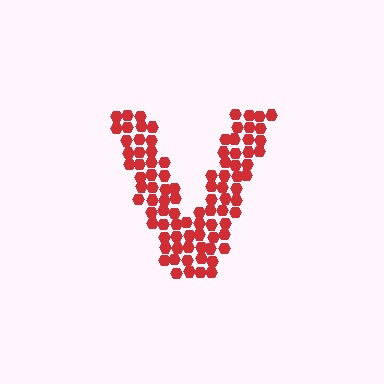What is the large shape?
The large shape is the letter V.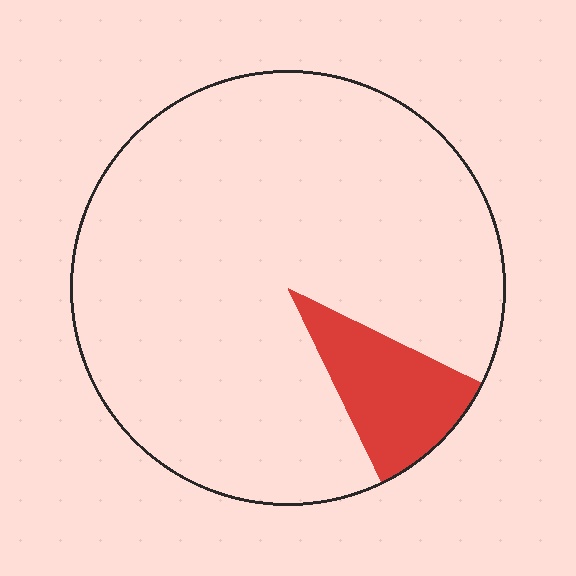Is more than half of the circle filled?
No.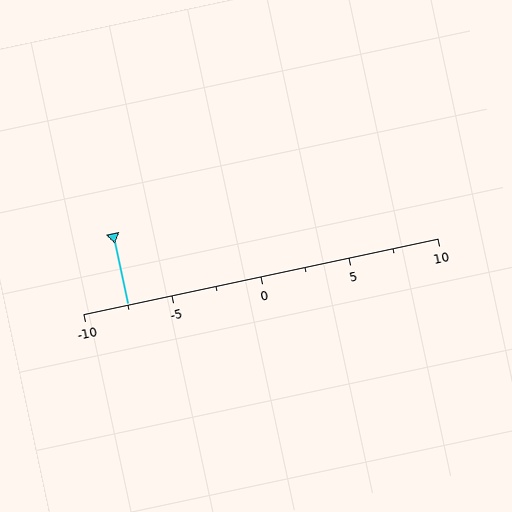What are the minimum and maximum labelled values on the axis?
The axis runs from -10 to 10.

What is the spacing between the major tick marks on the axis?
The major ticks are spaced 5 apart.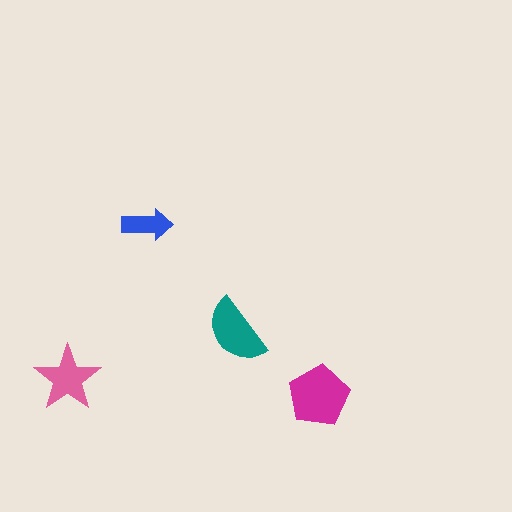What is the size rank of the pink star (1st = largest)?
3rd.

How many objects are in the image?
There are 4 objects in the image.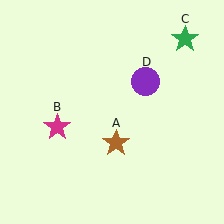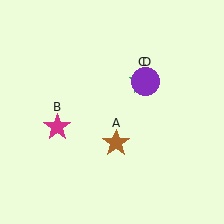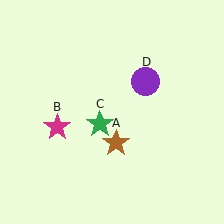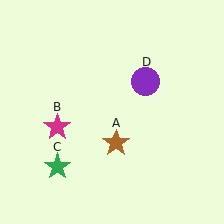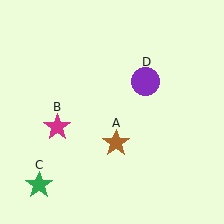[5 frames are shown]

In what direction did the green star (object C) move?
The green star (object C) moved down and to the left.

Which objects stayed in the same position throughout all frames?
Brown star (object A) and magenta star (object B) and purple circle (object D) remained stationary.